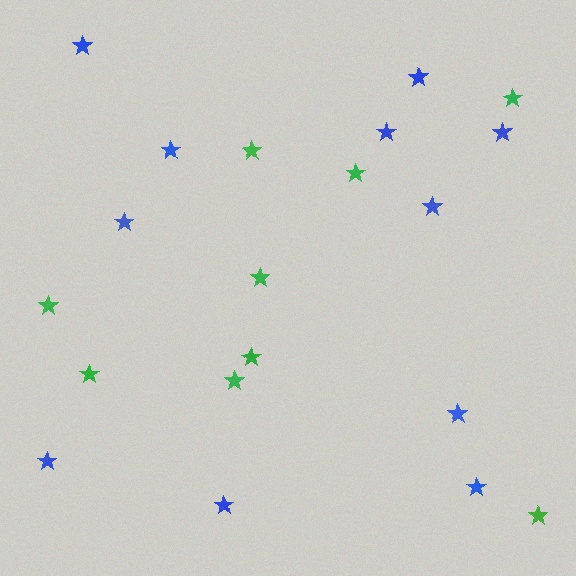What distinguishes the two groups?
There are 2 groups: one group of green stars (9) and one group of blue stars (11).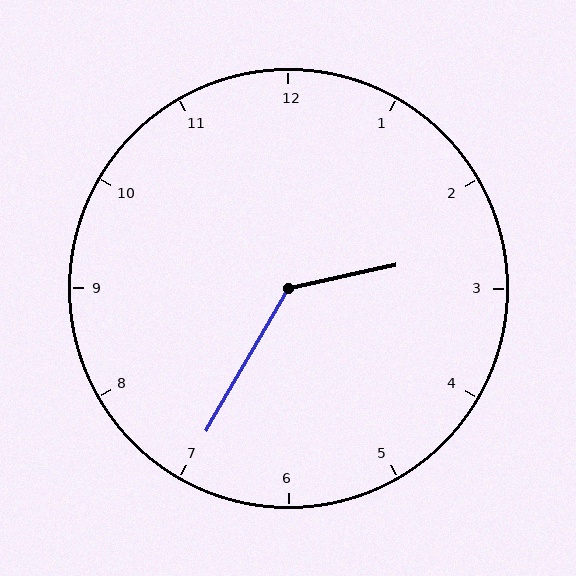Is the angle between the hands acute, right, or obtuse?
It is obtuse.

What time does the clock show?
2:35.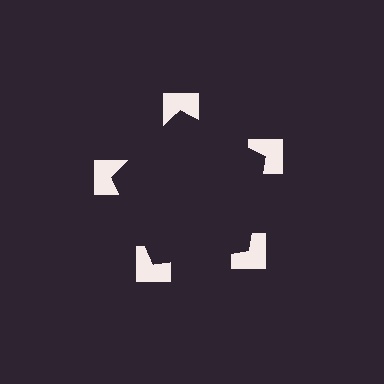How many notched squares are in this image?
There are 5 — one at each vertex of the illusory pentagon.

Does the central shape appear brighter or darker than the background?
It typically appears slightly darker than the background, even though no actual brightness change is drawn.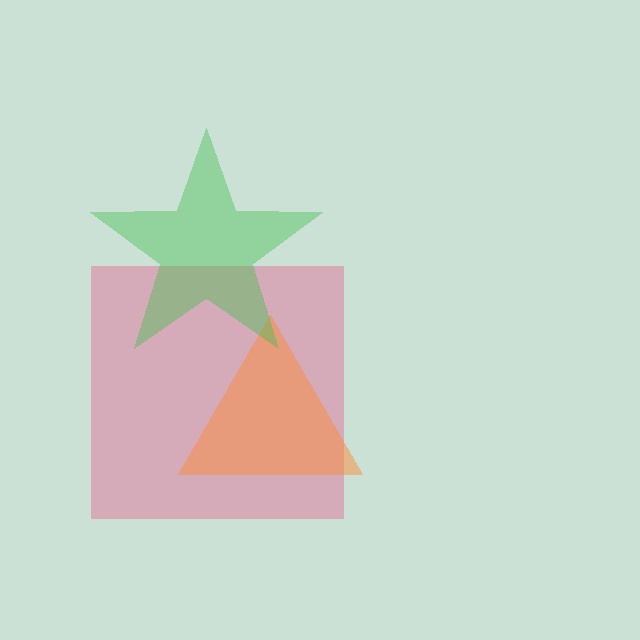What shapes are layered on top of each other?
The layered shapes are: a pink square, an orange triangle, a green star.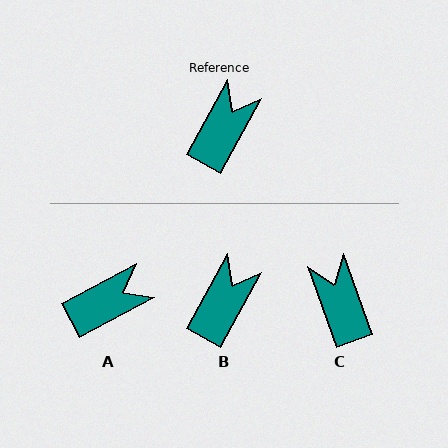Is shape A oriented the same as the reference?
No, it is off by about 33 degrees.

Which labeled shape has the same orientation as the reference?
B.